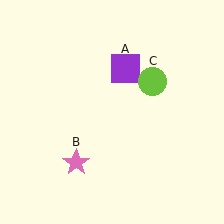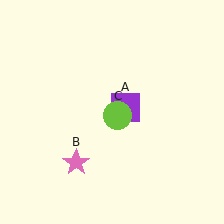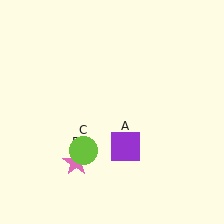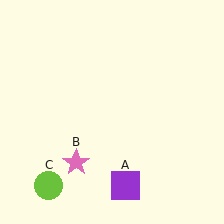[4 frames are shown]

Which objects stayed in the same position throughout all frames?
Pink star (object B) remained stationary.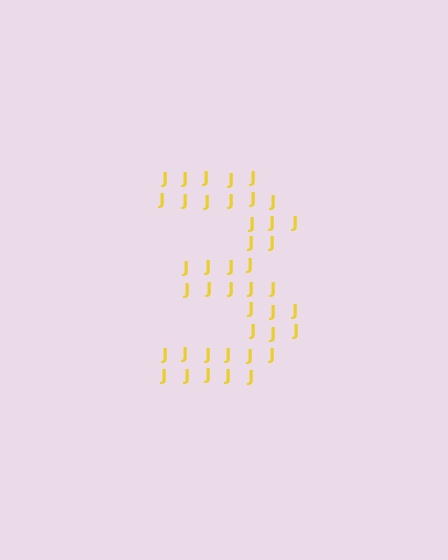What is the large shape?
The large shape is the digit 3.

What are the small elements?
The small elements are letter J's.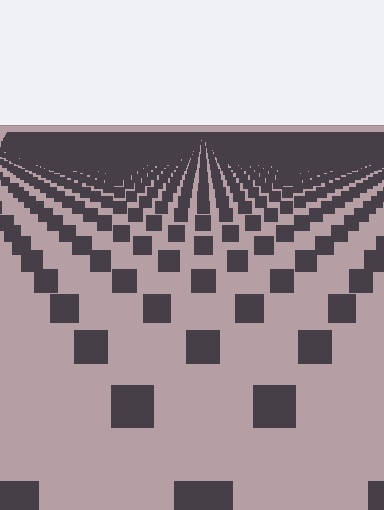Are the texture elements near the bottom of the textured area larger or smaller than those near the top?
Larger. Near the bottom, elements are closer to the viewer and appear at a bigger on-screen size.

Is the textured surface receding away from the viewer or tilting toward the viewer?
The surface is receding away from the viewer. Texture elements get smaller and denser toward the top.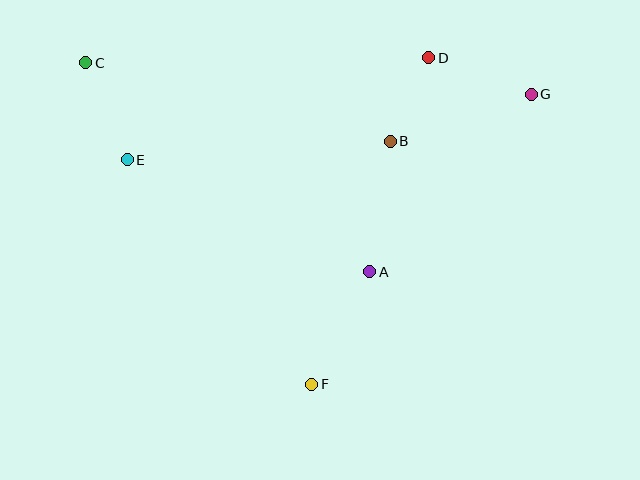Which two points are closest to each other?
Points B and D are closest to each other.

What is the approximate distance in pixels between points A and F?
The distance between A and F is approximately 126 pixels.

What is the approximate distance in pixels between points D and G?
The distance between D and G is approximately 109 pixels.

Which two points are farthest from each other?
Points C and G are farthest from each other.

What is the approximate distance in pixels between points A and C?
The distance between A and C is approximately 352 pixels.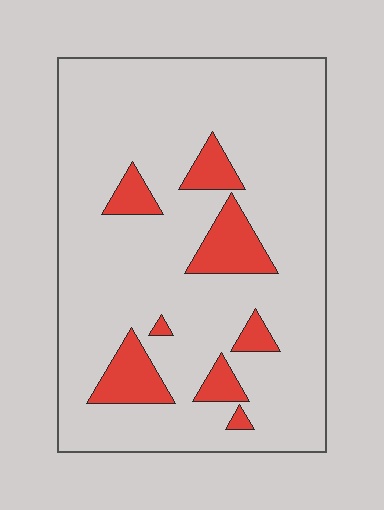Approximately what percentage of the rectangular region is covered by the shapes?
Approximately 15%.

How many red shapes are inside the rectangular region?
8.